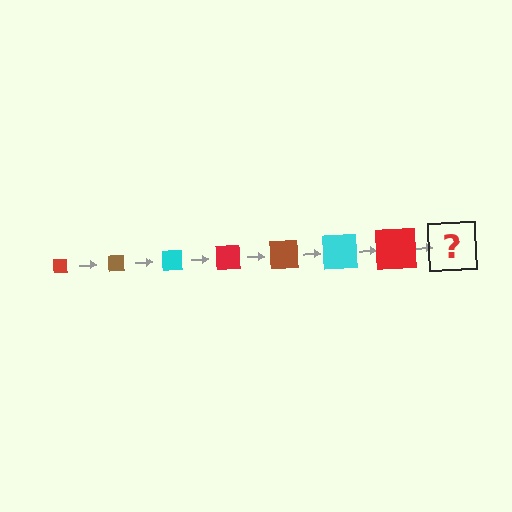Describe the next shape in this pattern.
It should be a brown square, larger than the previous one.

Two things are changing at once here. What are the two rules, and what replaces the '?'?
The two rules are that the square grows larger each step and the color cycles through red, brown, and cyan. The '?' should be a brown square, larger than the previous one.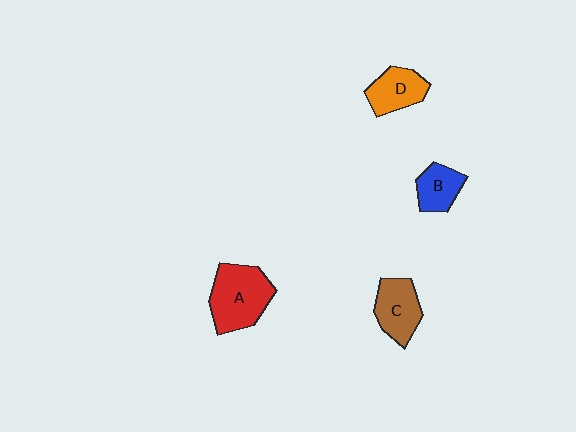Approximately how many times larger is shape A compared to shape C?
Approximately 1.4 times.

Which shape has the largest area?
Shape A (red).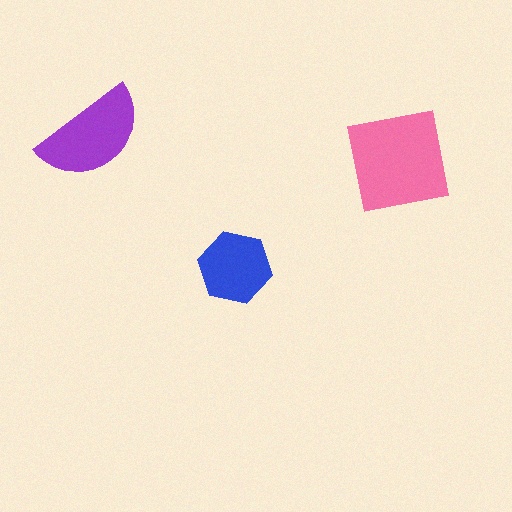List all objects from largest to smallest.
The pink square, the purple semicircle, the blue hexagon.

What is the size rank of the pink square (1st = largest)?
1st.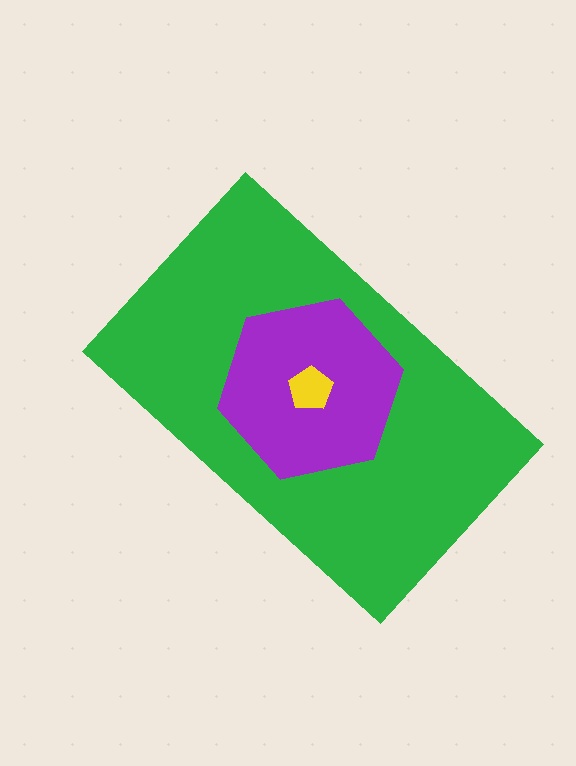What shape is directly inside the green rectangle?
The purple hexagon.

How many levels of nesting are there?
3.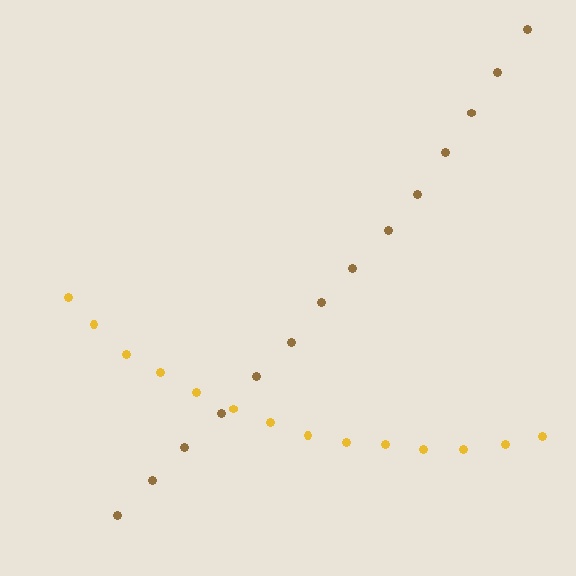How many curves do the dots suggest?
There are 2 distinct paths.